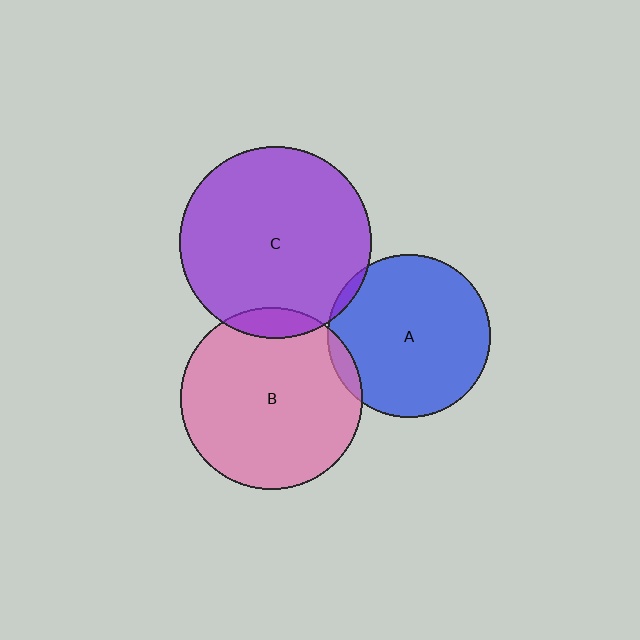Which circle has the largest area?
Circle C (purple).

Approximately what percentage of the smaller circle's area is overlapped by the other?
Approximately 10%.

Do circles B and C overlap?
Yes.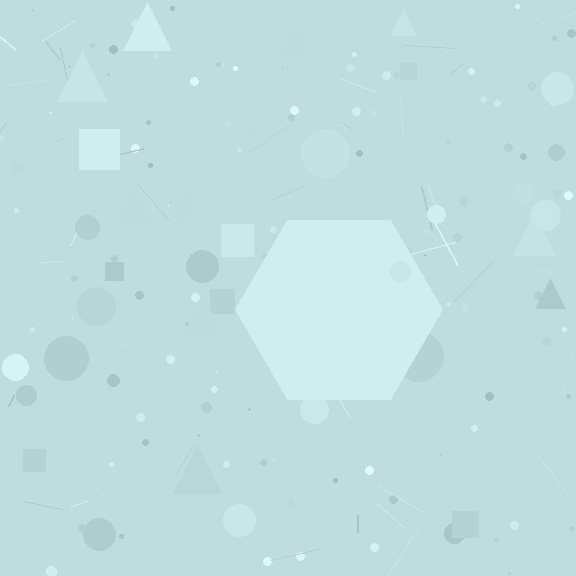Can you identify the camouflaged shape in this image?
The camouflaged shape is a hexagon.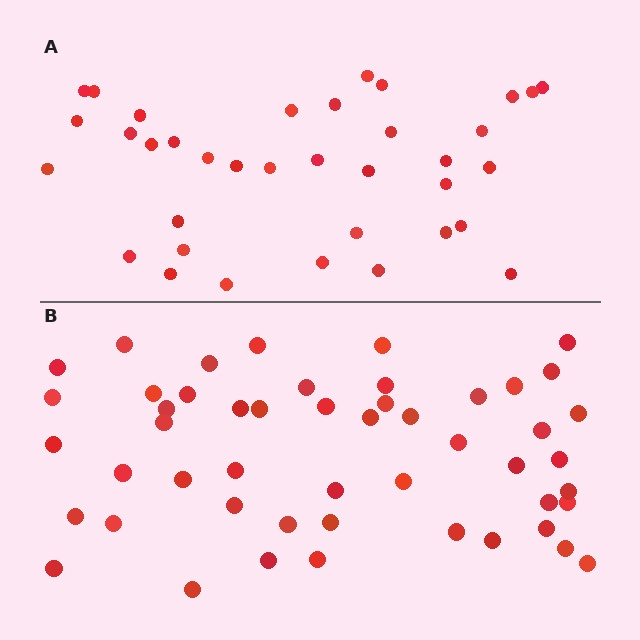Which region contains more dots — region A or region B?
Region B (the bottom region) has more dots.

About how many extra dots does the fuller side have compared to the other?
Region B has approximately 15 more dots than region A.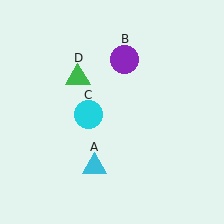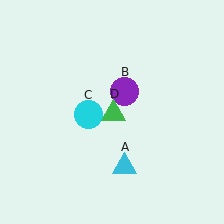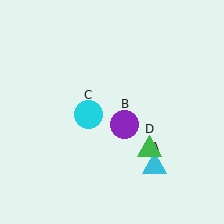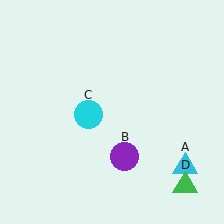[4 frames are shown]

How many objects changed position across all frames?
3 objects changed position: cyan triangle (object A), purple circle (object B), green triangle (object D).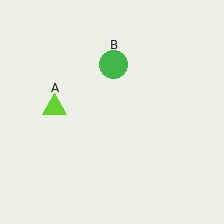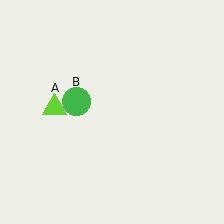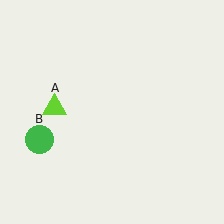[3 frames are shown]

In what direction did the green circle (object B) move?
The green circle (object B) moved down and to the left.